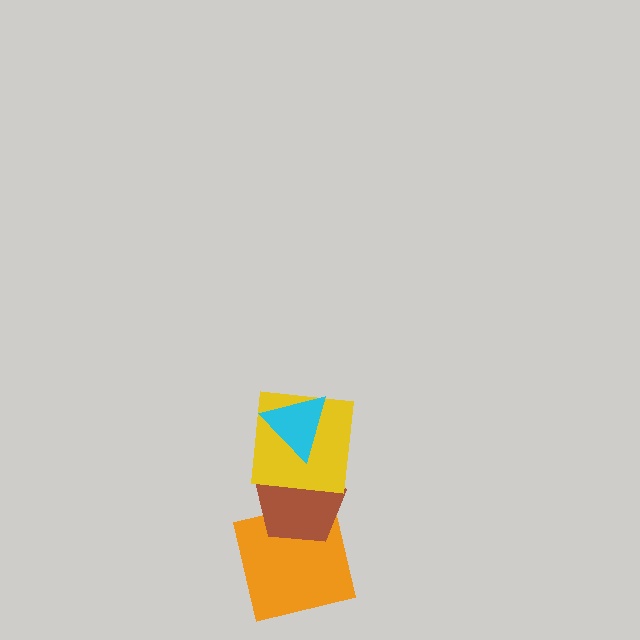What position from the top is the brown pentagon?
The brown pentagon is 3rd from the top.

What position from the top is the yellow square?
The yellow square is 2nd from the top.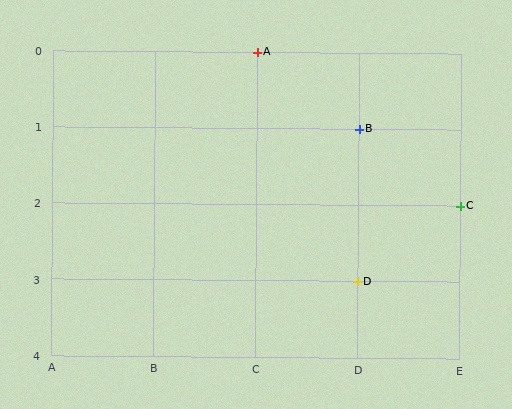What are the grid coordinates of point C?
Point C is at grid coordinates (E, 2).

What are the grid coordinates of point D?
Point D is at grid coordinates (D, 3).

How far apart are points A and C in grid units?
Points A and C are 2 columns and 2 rows apart (about 2.8 grid units diagonally).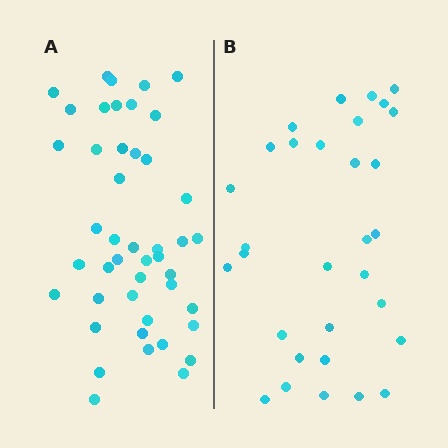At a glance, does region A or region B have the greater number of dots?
Region A (the left region) has more dots.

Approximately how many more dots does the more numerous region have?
Region A has approximately 15 more dots than region B.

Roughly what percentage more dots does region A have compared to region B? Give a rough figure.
About 45% more.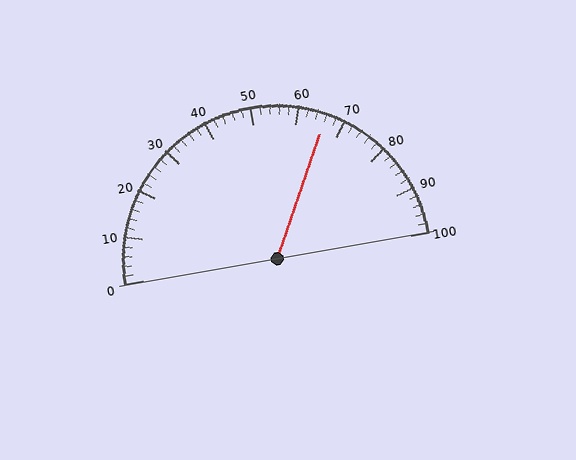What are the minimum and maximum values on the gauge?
The gauge ranges from 0 to 100.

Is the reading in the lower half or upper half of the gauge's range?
The reading is in the upper half of the range (0 to 100).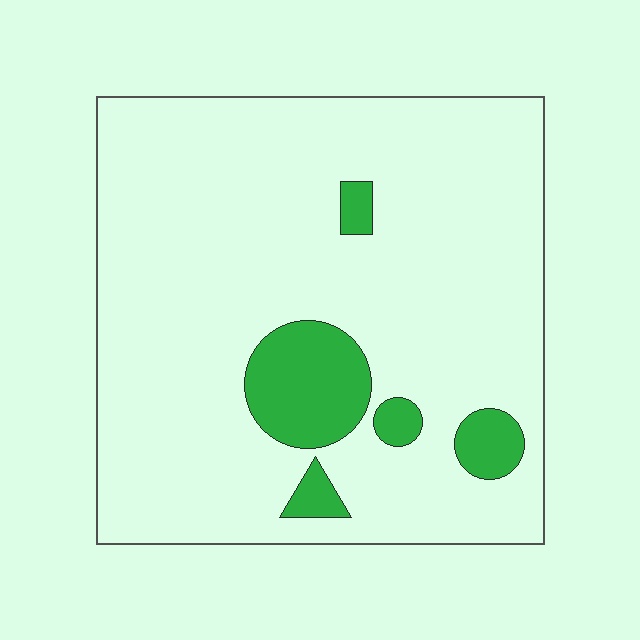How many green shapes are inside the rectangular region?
5.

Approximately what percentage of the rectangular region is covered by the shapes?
Approximately 10%.